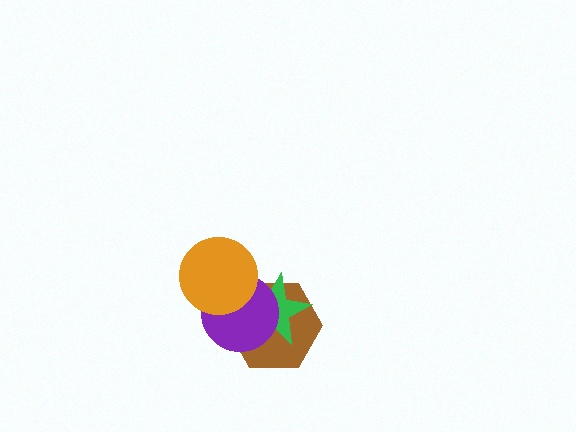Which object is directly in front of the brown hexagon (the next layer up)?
The green star is directly in front of the brown hexagon.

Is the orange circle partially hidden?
No, no other shape covers it.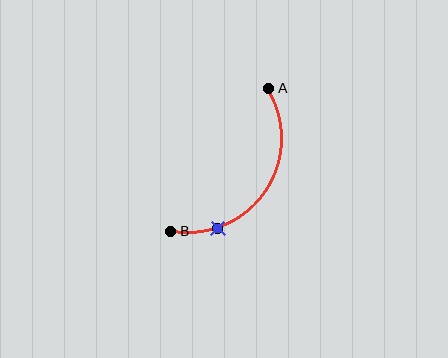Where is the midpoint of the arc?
The arc midpoint is the point on the curve farthest from the straight line joining A and B. It sits below and to the right of that line.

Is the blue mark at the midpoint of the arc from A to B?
No. The blue mark lies on the arc but is closer to endpoint B. The arc midpoint would be at the point on the curve equidistant along the arc from both A and B.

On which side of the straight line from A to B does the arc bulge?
The arc bulges below and to the right of the straight line connecting A and B.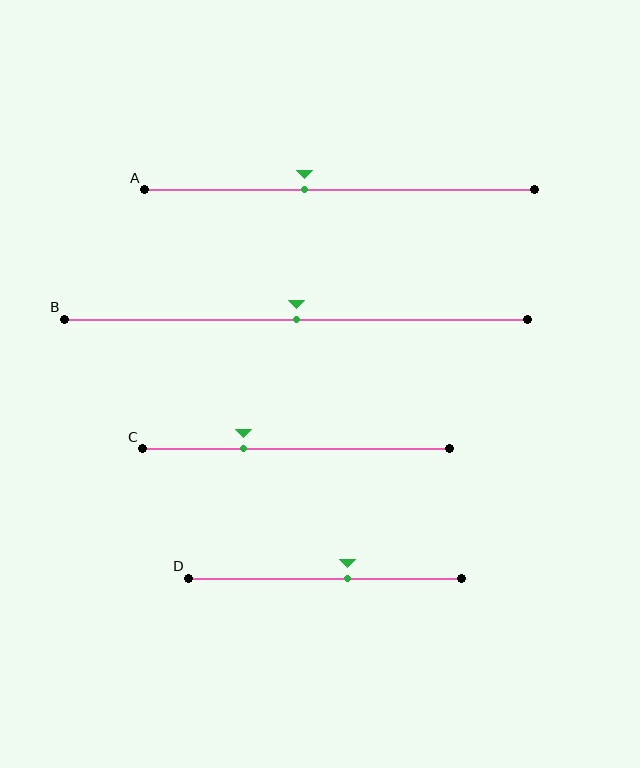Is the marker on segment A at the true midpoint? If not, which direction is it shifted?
No, the marker on segment A is shifted to the left by about 9% of the segment length.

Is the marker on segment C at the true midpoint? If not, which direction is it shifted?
No, the marker on segment C is shifted to the left by about 17% of the segment length.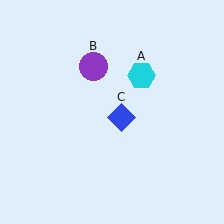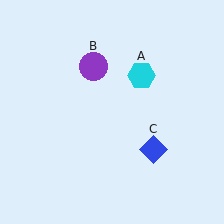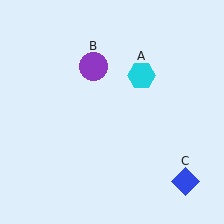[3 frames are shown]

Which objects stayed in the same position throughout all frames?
Cyan hexagon (object A) and purple circle (object B) remained stationary.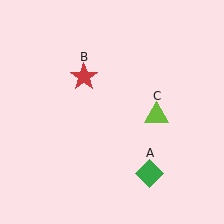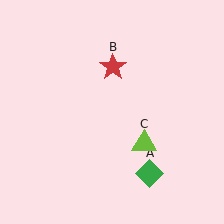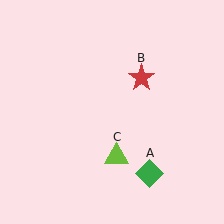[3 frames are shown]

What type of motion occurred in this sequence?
The red star (object B), lime triangle (object C) rotated clockwise around the center of the scene.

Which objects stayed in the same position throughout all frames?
Green diamond (object A) remained stationary.